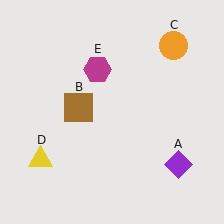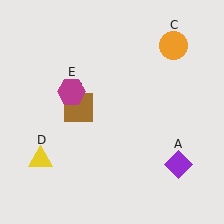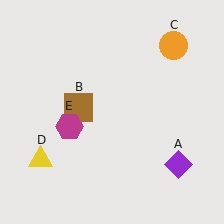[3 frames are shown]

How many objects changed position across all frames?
1 object changed position: magenta hexagon (object E).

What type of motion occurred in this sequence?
The magenta hexagon (object E) rotated counterclockwise around the center of the scene.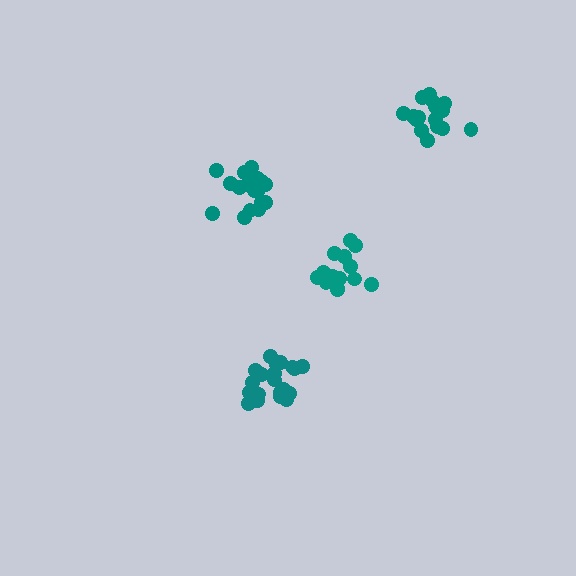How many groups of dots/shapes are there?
There are 4 groups.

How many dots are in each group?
Group 1: 20 dots, Group 2: 19 dots, Group 3: 18 dots, Group 4: 15 dots (72 total).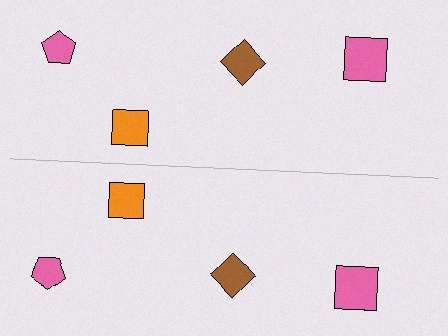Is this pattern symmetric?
Yes, this pattern has bilateral (reflection) symmetry.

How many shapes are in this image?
There are 8 shapes in this image.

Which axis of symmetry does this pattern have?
The pattern has a horizontal axis of symmetry running through the center of the image.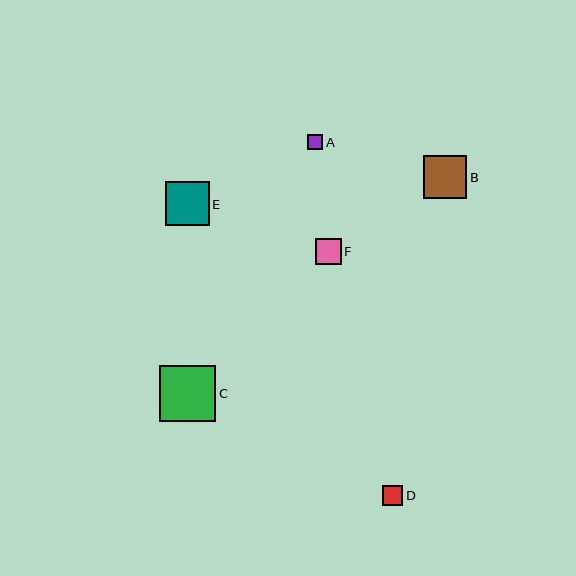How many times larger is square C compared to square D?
Square C is approximately 2.8 times the size of square D.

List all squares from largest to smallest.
From largest to smallest: C, E, B, F, D, A.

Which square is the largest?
Square C is the largest with a size of approximately 56 pixels.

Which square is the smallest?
Square A is the smallest with a size of approximately 15 pixels.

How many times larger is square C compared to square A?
Square C is approximately 3.7 times the size of square A.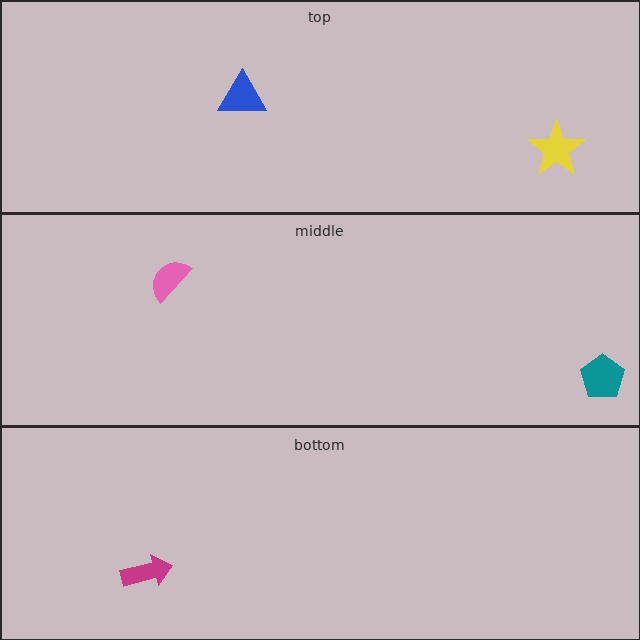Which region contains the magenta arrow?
The bottom region.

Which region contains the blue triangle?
The top region.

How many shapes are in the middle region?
2.